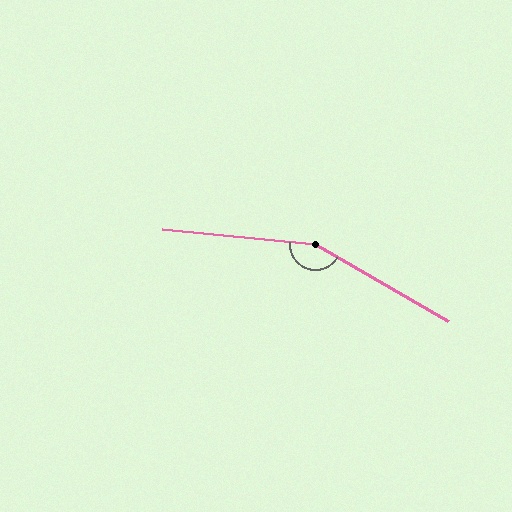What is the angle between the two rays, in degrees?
Approximately 156 degrees.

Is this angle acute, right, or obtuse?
It is obtuse.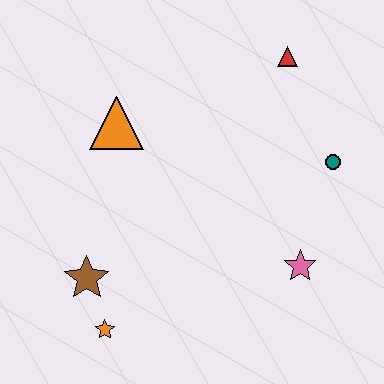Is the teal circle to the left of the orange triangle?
No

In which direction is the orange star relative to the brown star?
The orange star is below the brown star.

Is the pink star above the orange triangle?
No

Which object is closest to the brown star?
The orange star is closest to the brown star.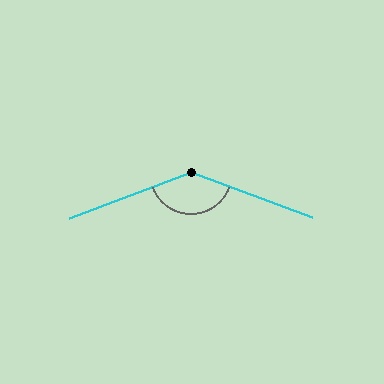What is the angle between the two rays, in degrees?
Approximately 139 degrees.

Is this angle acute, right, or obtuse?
It is obtuse.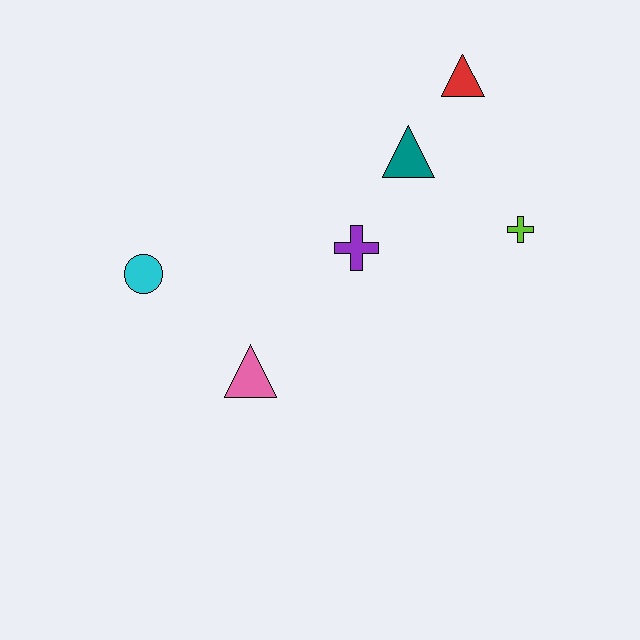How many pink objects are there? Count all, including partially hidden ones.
There is 1 pink object.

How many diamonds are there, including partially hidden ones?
There are no diamonds.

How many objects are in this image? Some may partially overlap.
There are 6 objects.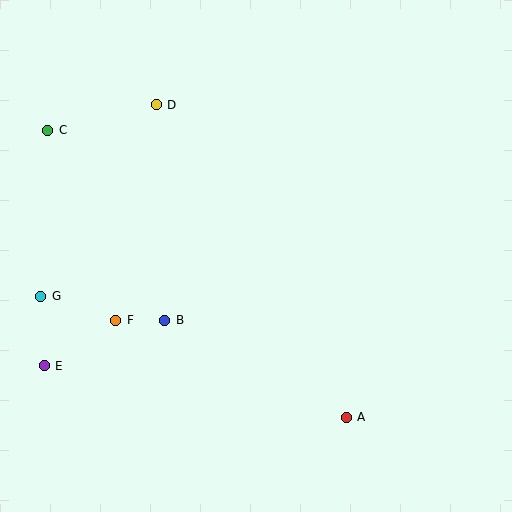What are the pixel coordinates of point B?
Point B is at (165, 320).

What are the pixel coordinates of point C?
Point C is at (48, 130).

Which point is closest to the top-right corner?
Point D is closest to the top-right corner.